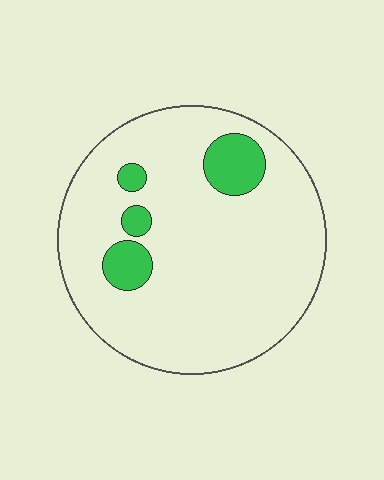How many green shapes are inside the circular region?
4.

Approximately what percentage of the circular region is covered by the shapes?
Approximately 10%.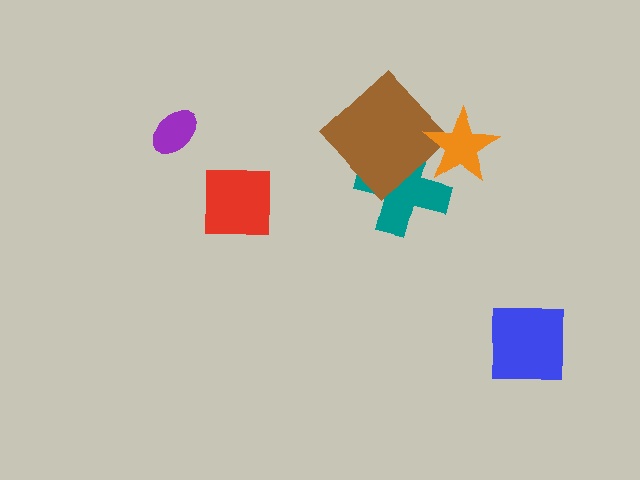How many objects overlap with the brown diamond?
2 objects overlap with the brown diamond.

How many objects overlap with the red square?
0 objects overlap with the red square.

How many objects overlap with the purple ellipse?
0 objects overlap with the purple ellipse.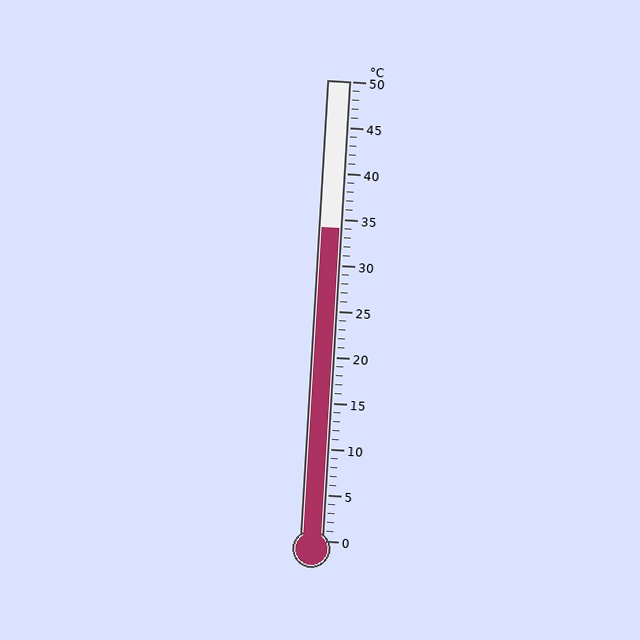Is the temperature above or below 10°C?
The temperature is above 10°C.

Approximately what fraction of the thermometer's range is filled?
The thermometer is filled to approximately 70% of its range.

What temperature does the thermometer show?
The thermometer shows approximately 34°C.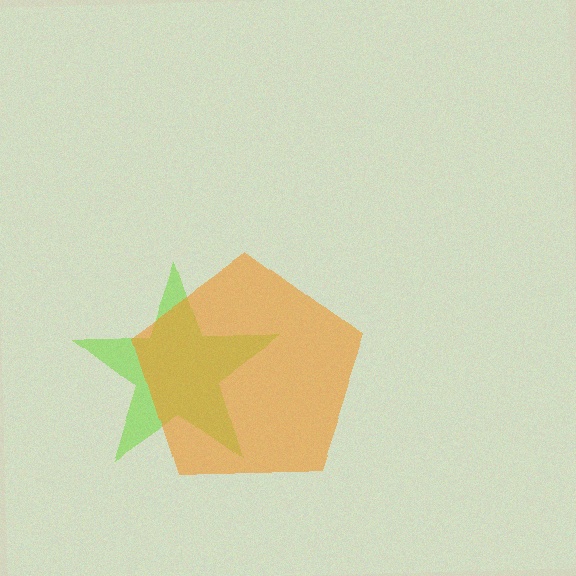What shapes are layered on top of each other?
The layered shapes are: a lime star, an orange pentagon.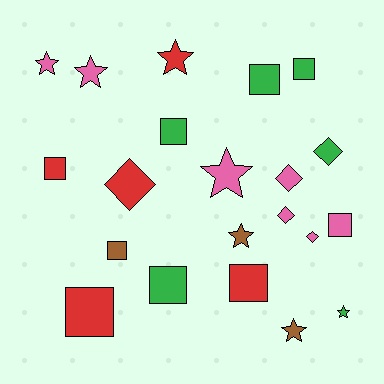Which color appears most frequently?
Pink, with 7 objects.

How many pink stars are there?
There are 3 pink stars.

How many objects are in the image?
There are 21 objects.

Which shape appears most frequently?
Square, with 9 objects.